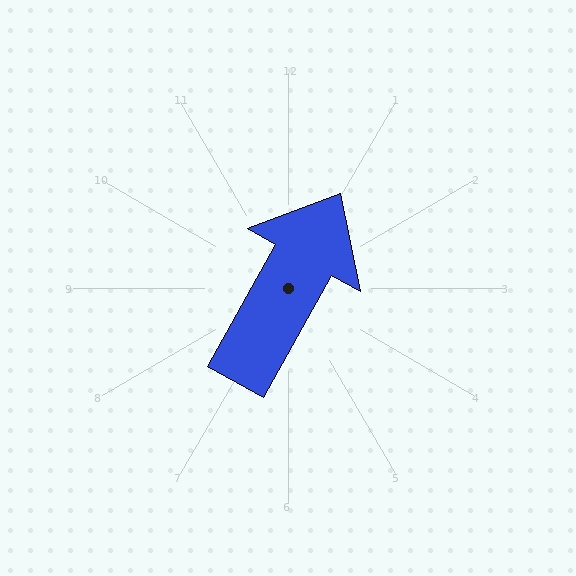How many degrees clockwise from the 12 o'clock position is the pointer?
Approximately 29 degrees.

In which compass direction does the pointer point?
Northeast.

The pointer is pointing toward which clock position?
Roughly 1 o'clock.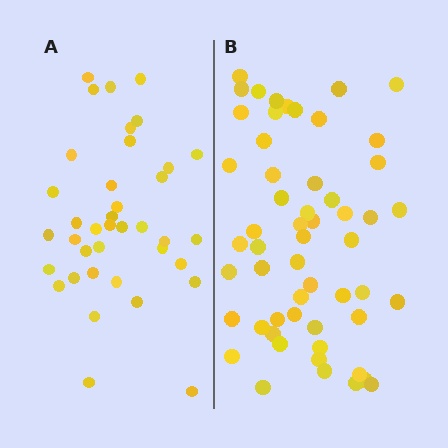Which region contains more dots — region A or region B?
Region B (the right region) has more dots.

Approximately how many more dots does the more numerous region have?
Region B has approximately 15 more dots than region A.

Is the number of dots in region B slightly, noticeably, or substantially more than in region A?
Region B has noticeably more, but not dramatically so. The ratio is roughly 1.4 to 1.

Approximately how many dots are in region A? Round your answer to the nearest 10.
About 40 dots. (The exact count is 38, which rounds to 40.)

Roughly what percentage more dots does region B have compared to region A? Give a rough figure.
About 45% more.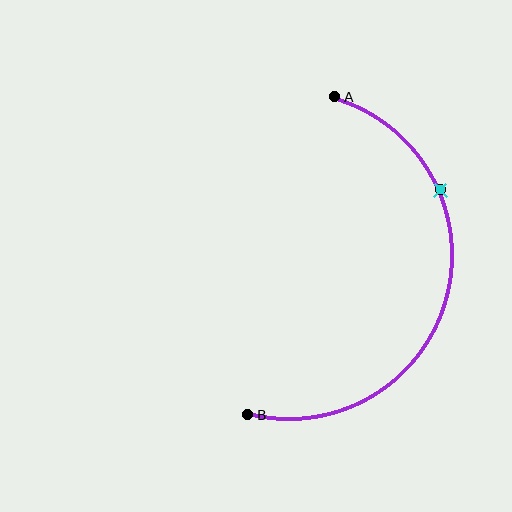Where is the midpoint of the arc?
The arc midpoint is the point on the curve farthest from the straight line joining A and B. It sits to the right of that line.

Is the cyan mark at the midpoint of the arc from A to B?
No. The cyan mark lies on the arc but is closer to endpoint A. The arc midpoint would be at the point on the curve equidistant along the arc from both A and B.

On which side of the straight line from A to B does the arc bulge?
The arc bulges to the right of the straight line connecting A and B.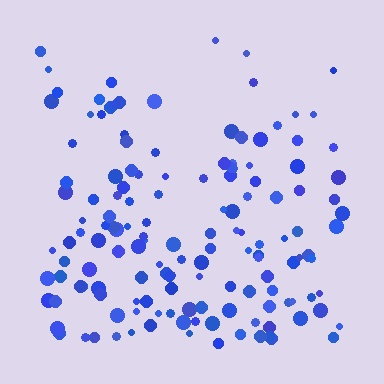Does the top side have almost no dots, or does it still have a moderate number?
Still a moderate number, just noticeably fewer than the bottom.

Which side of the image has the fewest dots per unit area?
The top.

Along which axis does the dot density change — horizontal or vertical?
Vertical.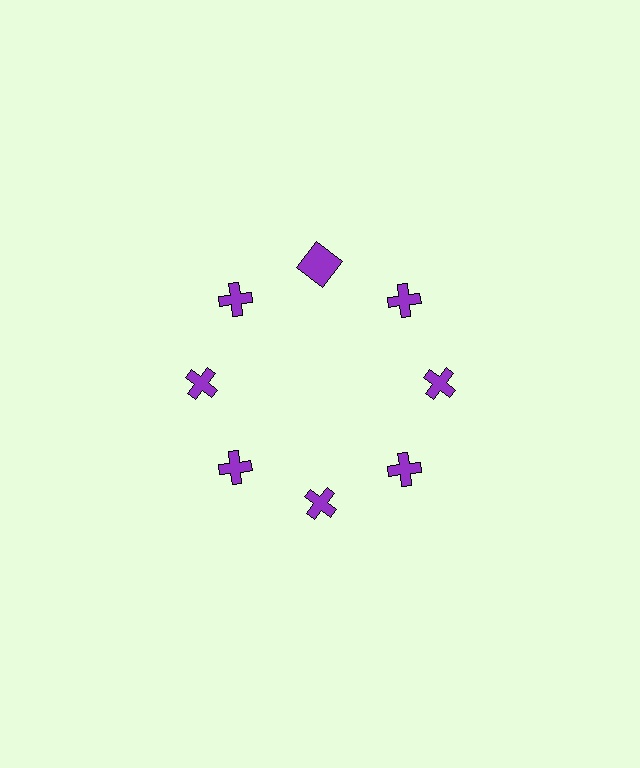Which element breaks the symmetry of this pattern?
The purple square at roughly the 12 o'clock position breaks the symmetry. All other shapes are purple crosses.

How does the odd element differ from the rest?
It has a different shape: square instead of cross.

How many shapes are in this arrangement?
There are 8 shapes arranged in a ring pattern.